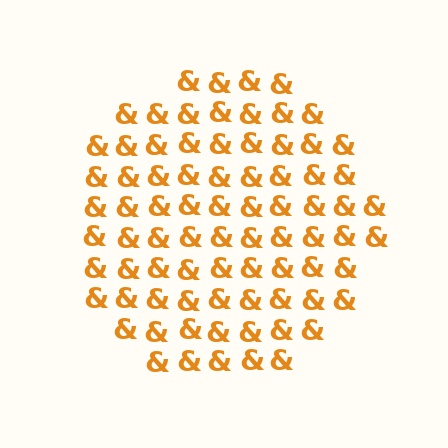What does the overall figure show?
The overall figure shows a circle.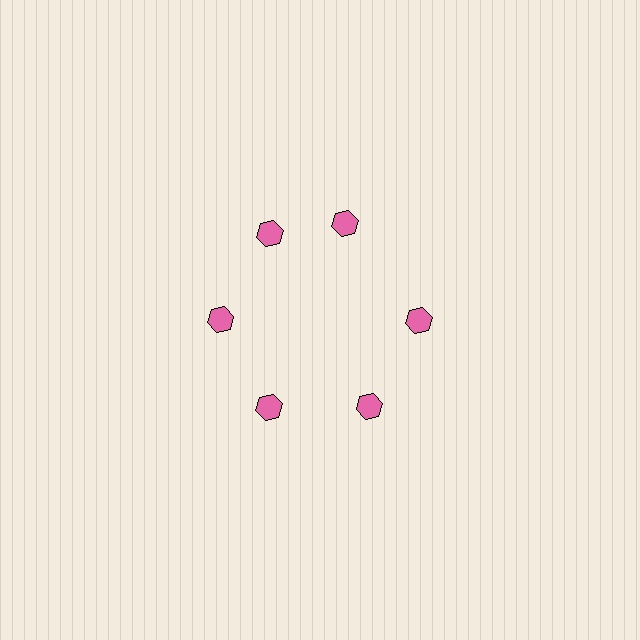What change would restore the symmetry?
The symmetry would be restored by rotating it back into even spacing with its neighbors so that all 6 hexagons sit at equal angles and equal distance from the center.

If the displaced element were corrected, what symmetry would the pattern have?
It would have 6-fold rotational symmetry — the pattern would map onto itself every 60 degrees.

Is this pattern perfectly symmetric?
No. The 6 pink hexagons are arranged in a ring, but one element near the 1 o'clock position is rotated out of alignment along the ring, breaking the 6-fold rotational symmetry.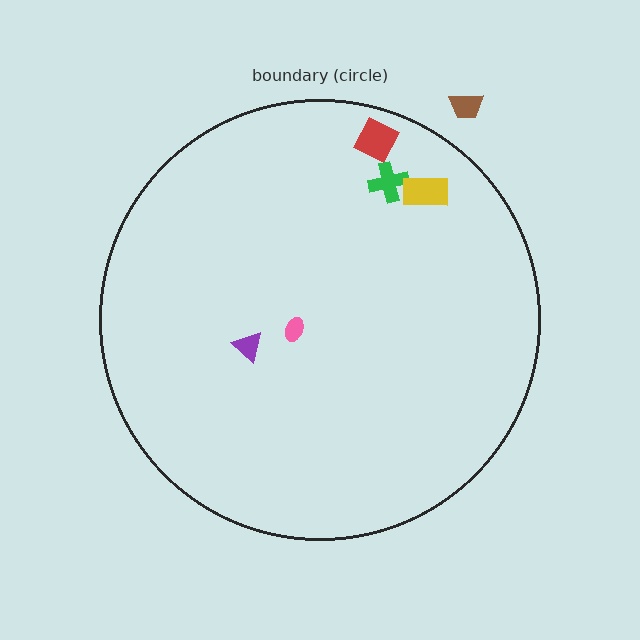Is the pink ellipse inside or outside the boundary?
Inside.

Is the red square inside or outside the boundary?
Inside.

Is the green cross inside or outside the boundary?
Inside.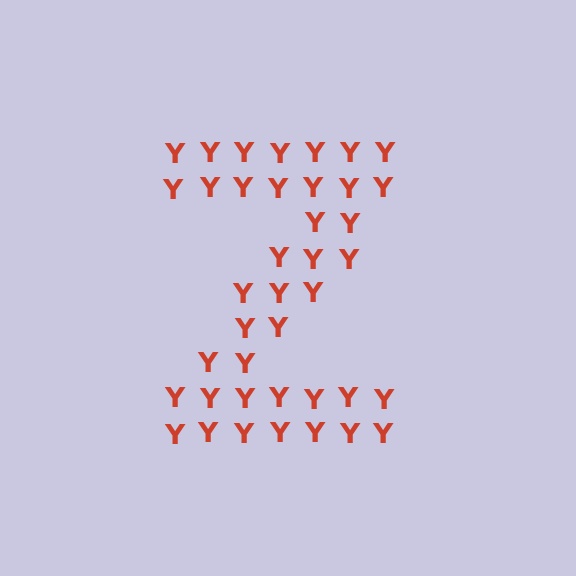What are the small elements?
The small elements are letter Y's.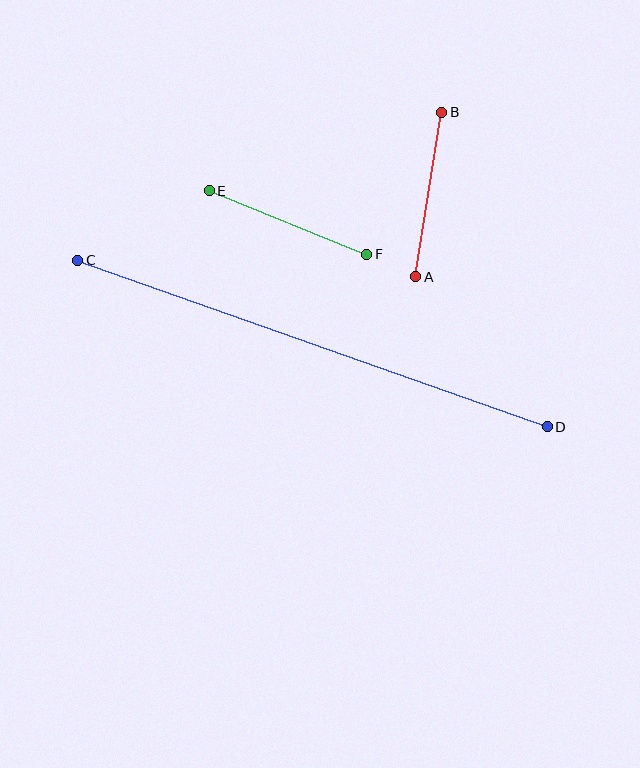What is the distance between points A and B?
The distance is approximately 167 pixels.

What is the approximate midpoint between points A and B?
The midpoint is at approximately (429, 194) pixels.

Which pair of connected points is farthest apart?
Points C and D are farthest apart.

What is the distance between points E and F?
The distance is approximately 170 pixels.